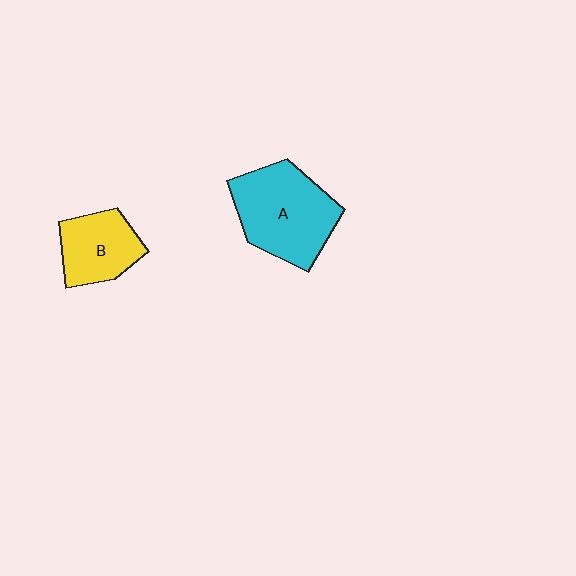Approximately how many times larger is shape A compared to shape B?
Approximately 1.6 times.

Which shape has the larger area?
Shape A (cyan).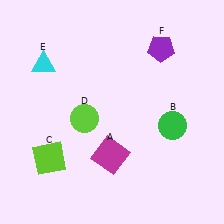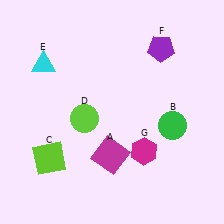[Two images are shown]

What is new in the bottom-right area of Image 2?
A magenta hexagon (G) was added in the bottom-right area of Image 2.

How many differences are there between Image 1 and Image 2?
There is 1 difference between the two images.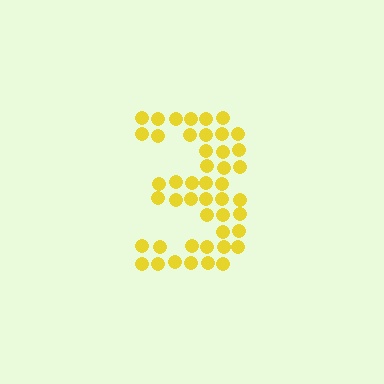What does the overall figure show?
The overall figure shows the digit 3.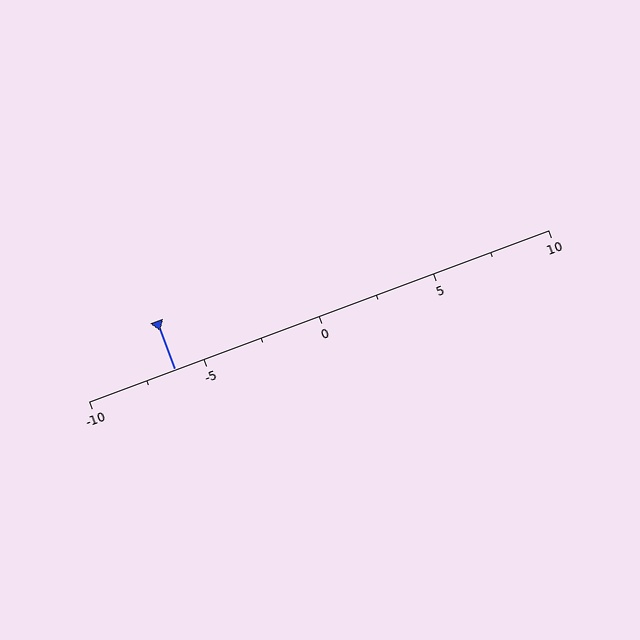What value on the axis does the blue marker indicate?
The marker indicates approximately -6.2.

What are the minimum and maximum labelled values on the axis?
The axis runs from -10 to 10.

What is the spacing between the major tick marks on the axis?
The major ticks are spaced 5 apart.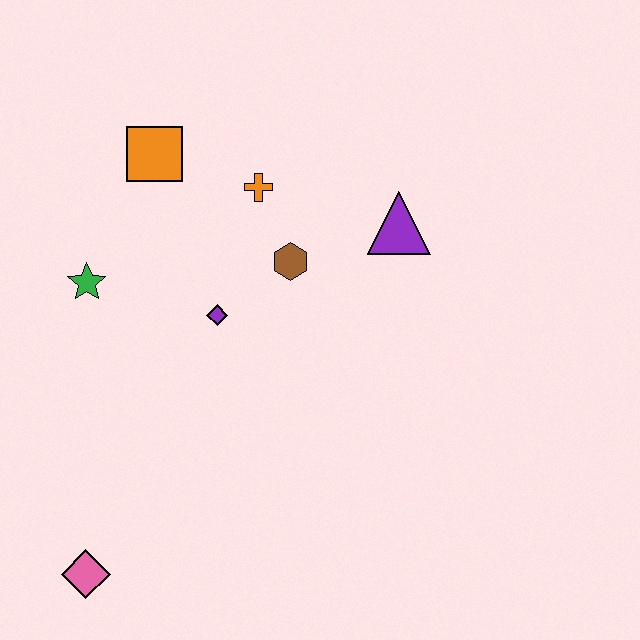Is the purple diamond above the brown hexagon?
No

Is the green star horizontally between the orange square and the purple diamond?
No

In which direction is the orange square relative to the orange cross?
The orange square is to the left of the orange cross.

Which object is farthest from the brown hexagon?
The pink diamond is farthest from the brown hexagon.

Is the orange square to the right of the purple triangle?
No